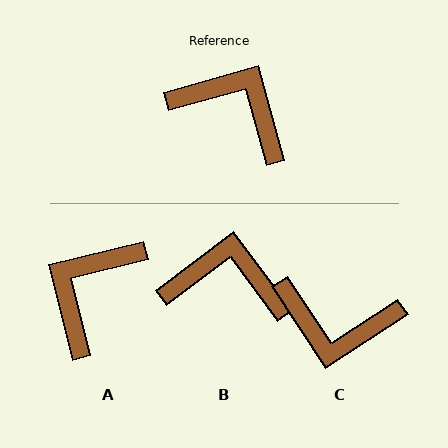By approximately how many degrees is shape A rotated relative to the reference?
Approximately 88 degrees counter-clockwise.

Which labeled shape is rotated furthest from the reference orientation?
C, about 162 degrees away.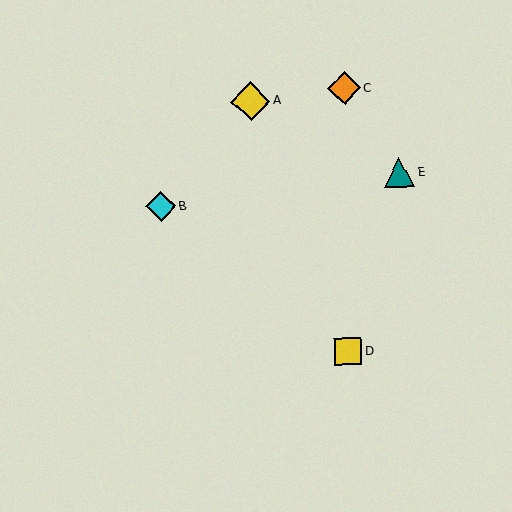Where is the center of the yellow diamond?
The center of the yellow diamond is at (251, 101).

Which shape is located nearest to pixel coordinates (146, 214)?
The cyan diamond (labeled B) at (161, 207) is nearest to that location.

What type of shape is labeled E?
Shape E is a teal triangle.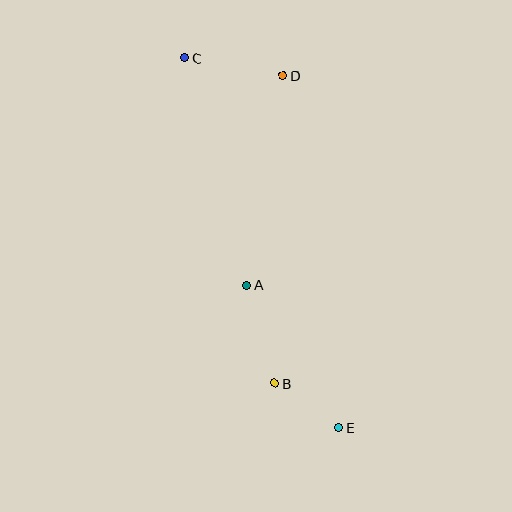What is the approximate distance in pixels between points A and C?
The distance between A and C is approximately 236 pixels.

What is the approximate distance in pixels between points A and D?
The distance between A and D is approximately 213 pixels.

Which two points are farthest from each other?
Points C and E are farthest from each other.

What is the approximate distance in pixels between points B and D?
The distance between B and D is approximately 308 pixels.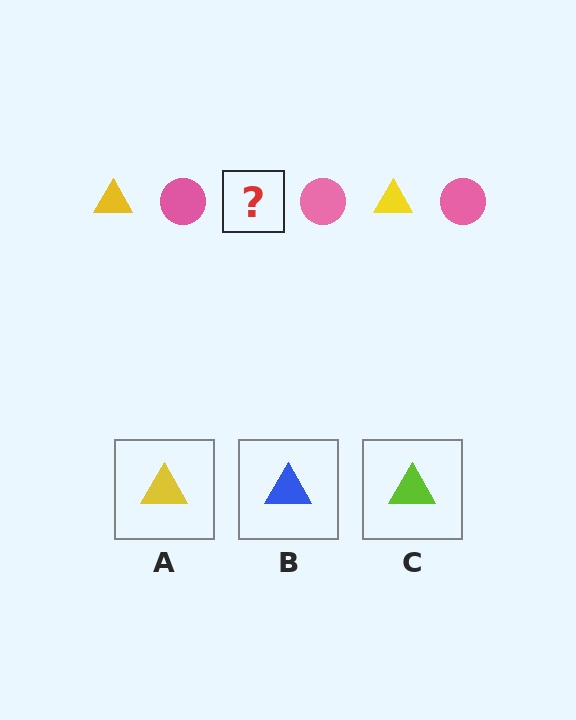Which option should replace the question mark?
Option A.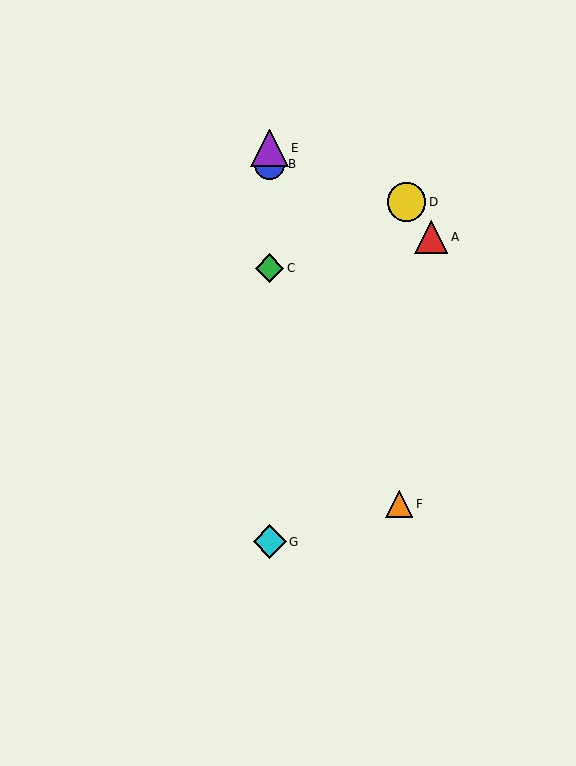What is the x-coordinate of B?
Object B is at x≈270.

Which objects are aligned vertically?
Objects B, C, E, G are aligned vertically.